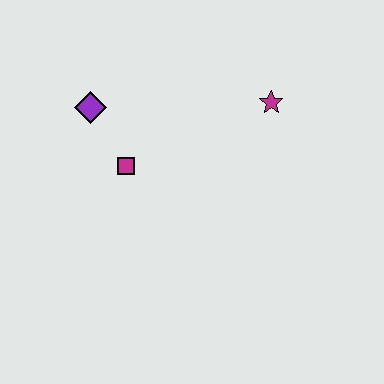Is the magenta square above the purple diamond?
No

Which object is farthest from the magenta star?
The purple diamond is farthest from the magenta star.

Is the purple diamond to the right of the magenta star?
No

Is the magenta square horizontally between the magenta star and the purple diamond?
Yes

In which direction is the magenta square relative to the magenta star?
The magenta square is to the left of the magenta star.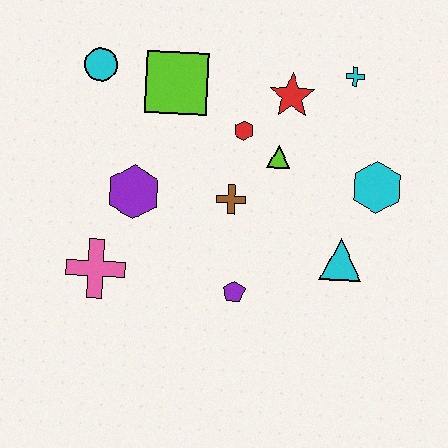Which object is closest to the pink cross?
The purple hexagon is closest to the pink cross.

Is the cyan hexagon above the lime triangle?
No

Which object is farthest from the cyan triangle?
The cyan circle is farthest from the cyan triangle.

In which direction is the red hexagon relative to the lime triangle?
The red hexagon is to the left of the lime triangle.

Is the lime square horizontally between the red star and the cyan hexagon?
No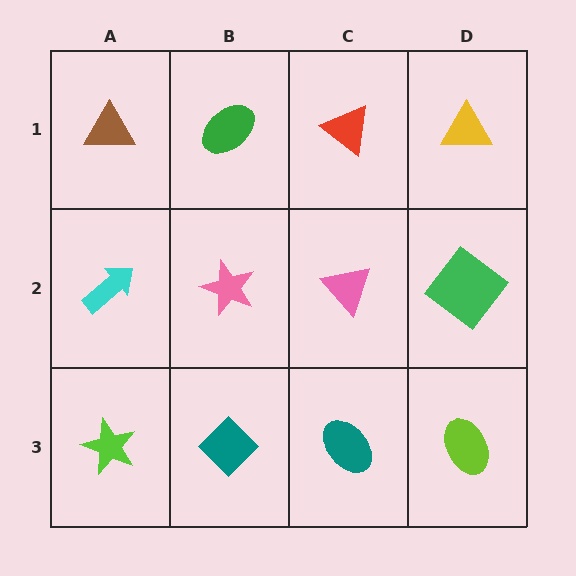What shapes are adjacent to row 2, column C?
A red triangle (row 1, column C), a teal ellipse (row 3, column C), a pink star (row 2, column B), a green diamond (row 2, column D).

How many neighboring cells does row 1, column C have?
3.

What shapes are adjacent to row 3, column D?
A green diamond (row 2, column D), a teal ellipse (row 3, column C).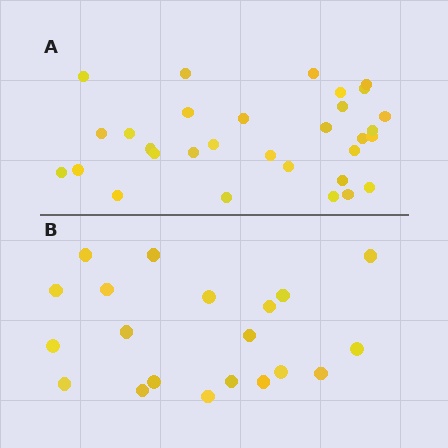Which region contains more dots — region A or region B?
Region A (the top region) has more dots.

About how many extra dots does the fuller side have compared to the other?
Region A has roughly 12 or so more dots than region B.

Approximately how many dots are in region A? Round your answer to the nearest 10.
About 30 dots. (The exact count is 31, which rounds to 30.)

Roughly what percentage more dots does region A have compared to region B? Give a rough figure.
About 55% more.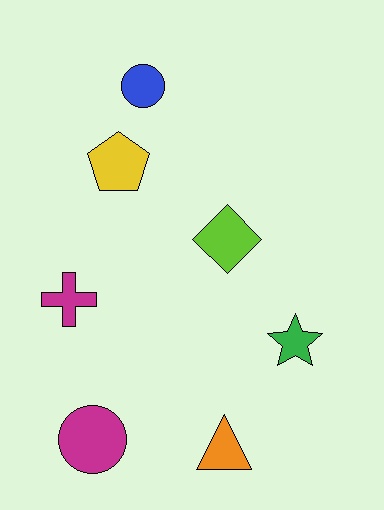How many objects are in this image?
There are 7 objects.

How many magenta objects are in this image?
There are 2 magenta objects.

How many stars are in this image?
There is 1 star.